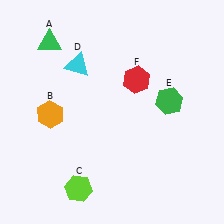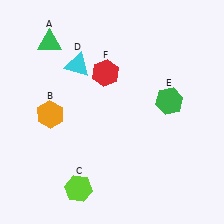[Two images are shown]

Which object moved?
The red hexagon (F) moved left.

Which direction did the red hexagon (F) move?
The red hexagon (F) moved left.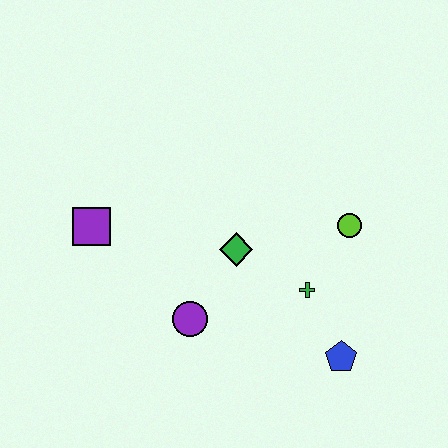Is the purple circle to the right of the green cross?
No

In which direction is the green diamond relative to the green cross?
The green diamond is to the left of the green cross.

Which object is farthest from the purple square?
The blue pentagon is farthest from the purple square.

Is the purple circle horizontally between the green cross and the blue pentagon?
No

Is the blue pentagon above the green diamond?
No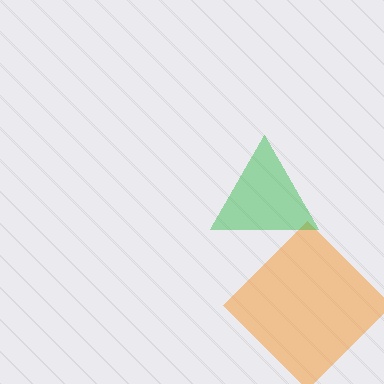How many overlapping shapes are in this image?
There are 2 overlapping shapes in the image.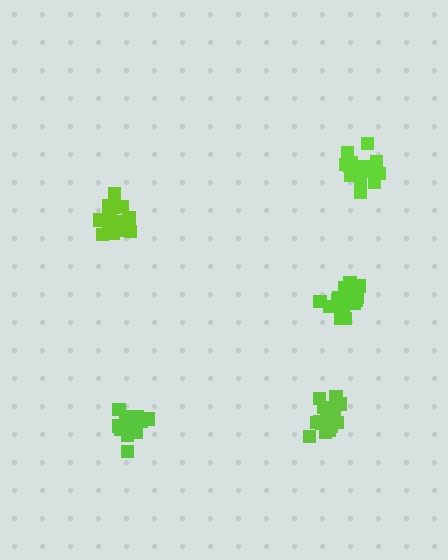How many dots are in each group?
Group 1: 18 dots, Group 2: 17 dots, Group 3: 18 dots, Group 4: 18 dots, Group 5: 17 dots (88 total).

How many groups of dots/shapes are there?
There are 5 groups.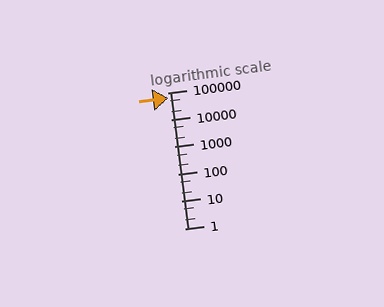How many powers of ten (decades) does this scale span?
The scale spans 5 decades, from 1 to 100000.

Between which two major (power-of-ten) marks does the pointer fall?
The pointer is between 10000 and 100000.